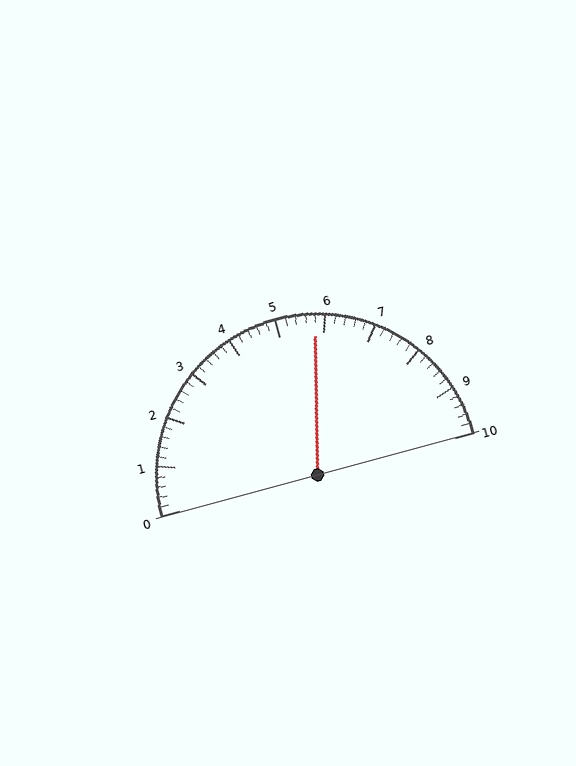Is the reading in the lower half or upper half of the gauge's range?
The reading is in the upper half of the range (0 to 10).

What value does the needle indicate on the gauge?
The needle indicates approximately 5.8.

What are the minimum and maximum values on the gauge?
The gauge ranges from 0 to 10.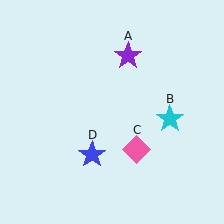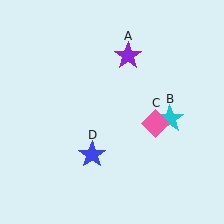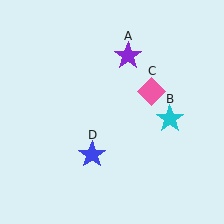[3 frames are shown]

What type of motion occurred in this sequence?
The pink diamond (object C) rotated counterclockwise around the center of the scene.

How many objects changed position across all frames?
1 object changed position: pink diamond (object C).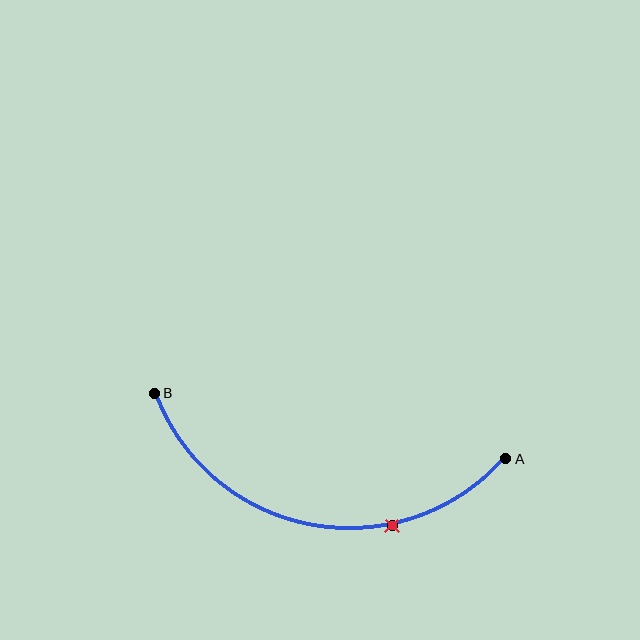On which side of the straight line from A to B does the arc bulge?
The arc bulges below the straight line connecting A and B.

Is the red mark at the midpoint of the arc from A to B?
No. The red mark lies on the arc but is closer to endpoint A. The arc midpoint would be at the point on the curve equidistant along the arc from both A and B.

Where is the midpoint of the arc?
The arc midpoint is the point on the curve farthest from the straight line joining A and B. It sits below that line.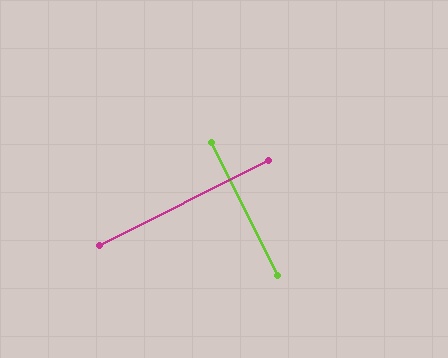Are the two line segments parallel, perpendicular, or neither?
Perpendicular — they meet at approximately 90°.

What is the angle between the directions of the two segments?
Approximately 90 degrees.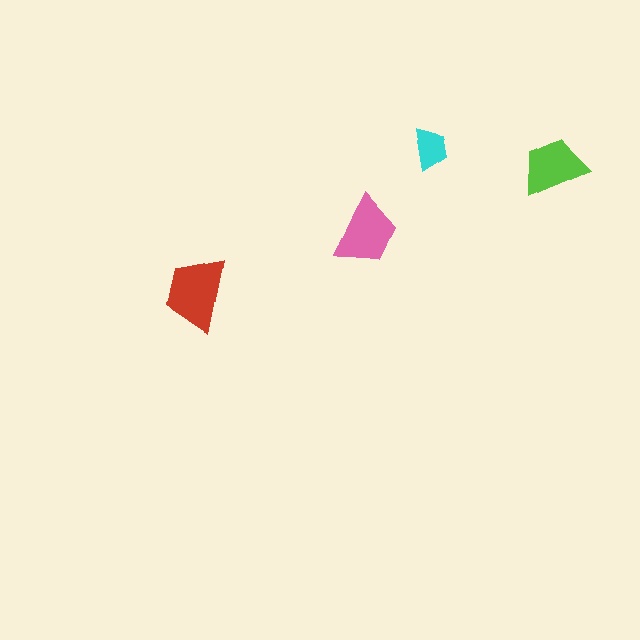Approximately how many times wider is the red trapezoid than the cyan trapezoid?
About 1.5 times wider.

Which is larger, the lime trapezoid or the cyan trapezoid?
The lime one.